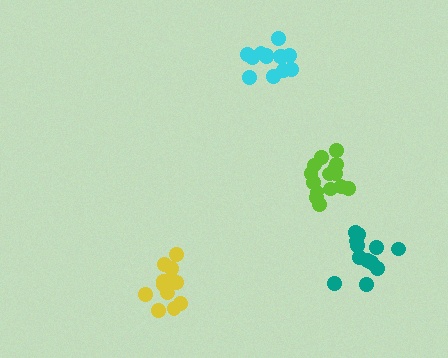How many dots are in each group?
Group 1: 13 dots, Group 2: 12 dots, Group 3: 16 dots, Group 4: 12 dots (53 total).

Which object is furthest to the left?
The yellow cluster is leftmost.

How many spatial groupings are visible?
There are 4 spatial groupings.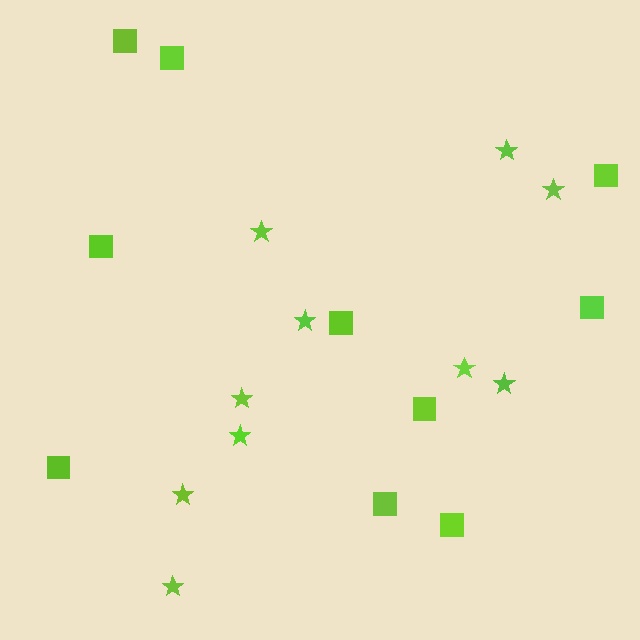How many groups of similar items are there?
There are 2 groups: one group of stars (10) and one group of squares (10).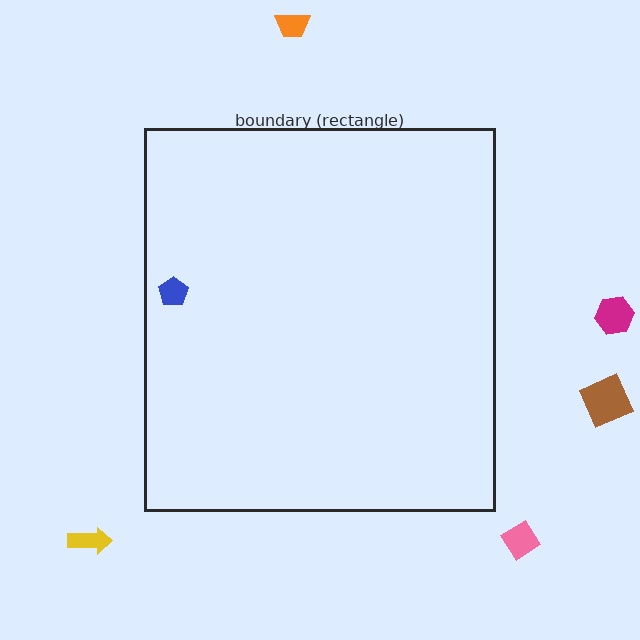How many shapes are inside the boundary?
1 inside, 5 outside.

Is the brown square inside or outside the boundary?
Outside.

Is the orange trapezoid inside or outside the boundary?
Outside.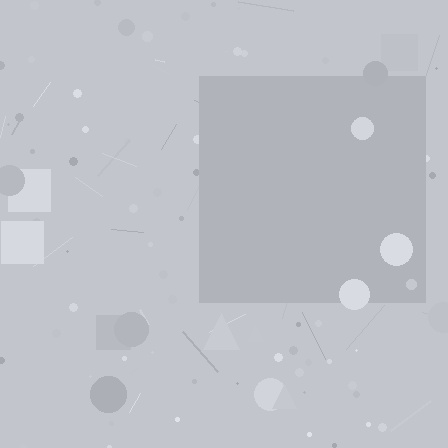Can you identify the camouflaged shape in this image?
The camouflaged shape is a square.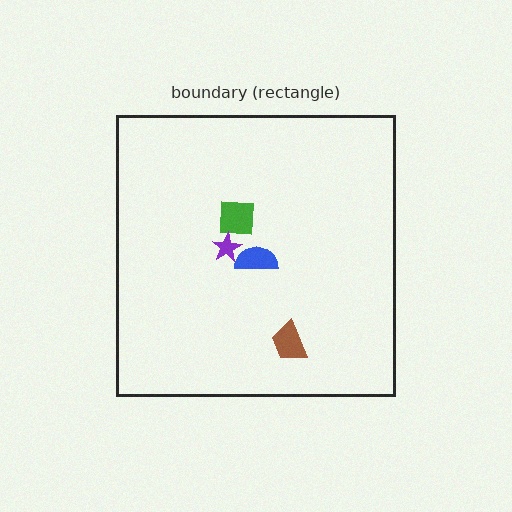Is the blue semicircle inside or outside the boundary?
Inside.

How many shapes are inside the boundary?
4 inside, 0 outside.